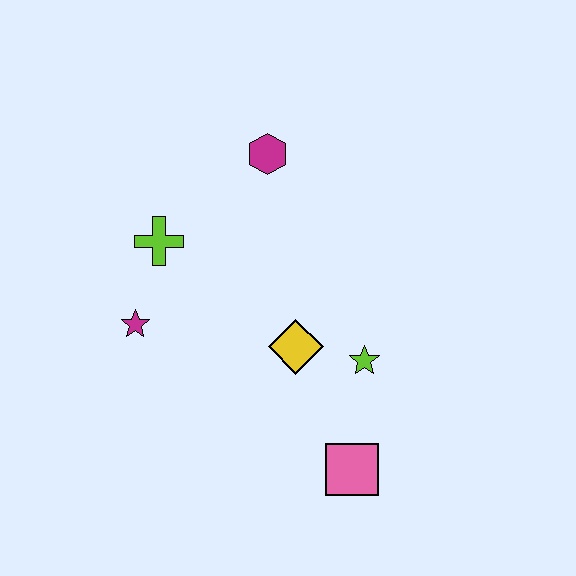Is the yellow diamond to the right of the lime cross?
Yes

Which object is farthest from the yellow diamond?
The magenta hexagon is farthest from the yellow diamond.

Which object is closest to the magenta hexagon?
The lime cross is closest to the magenta hexagon.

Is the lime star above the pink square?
Yes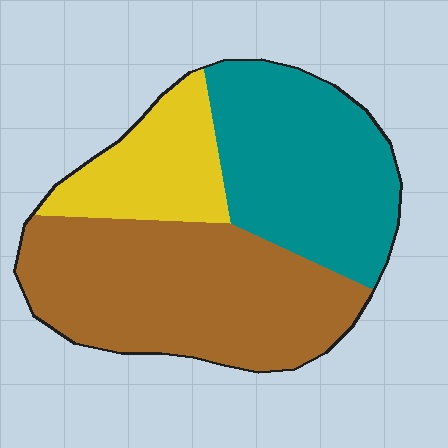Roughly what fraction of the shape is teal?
Teal covers 35% of the shape.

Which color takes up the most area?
Brown, at roughly 45%.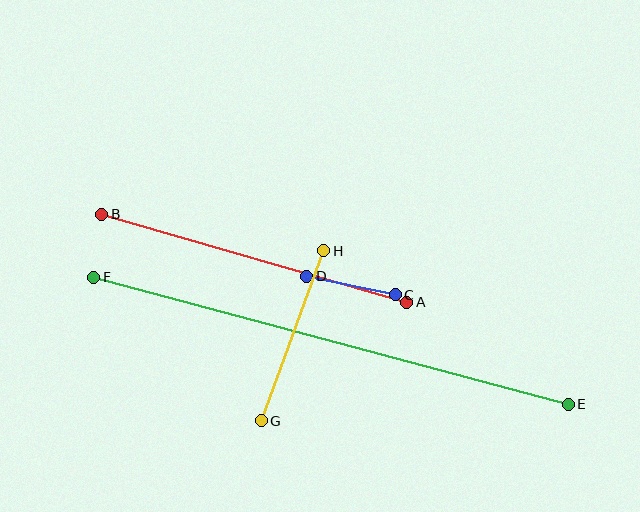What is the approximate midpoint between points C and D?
The midpoint is at approximately (351, 286) pixels.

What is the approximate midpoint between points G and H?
The midpoint is at approximately (292, 336) pixels.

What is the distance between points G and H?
The distance is approximately 181 pixels.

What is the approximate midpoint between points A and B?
The midpoint is at approximately (254, 258) pixels.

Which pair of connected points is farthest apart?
Points E and F are farthest apart.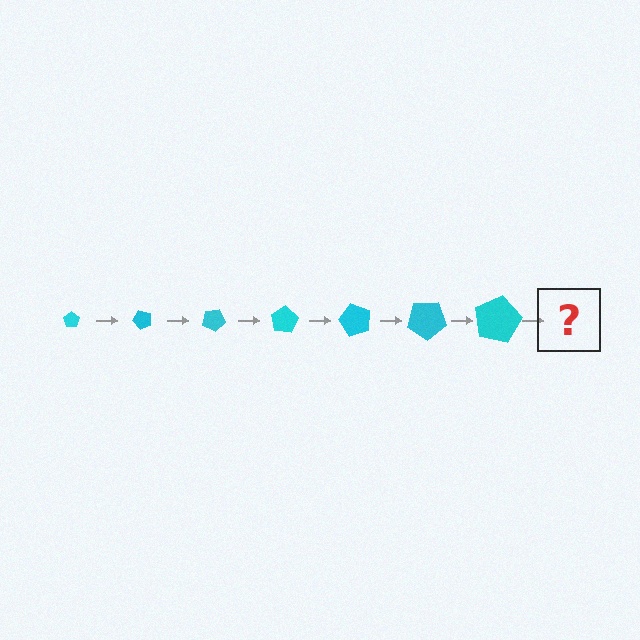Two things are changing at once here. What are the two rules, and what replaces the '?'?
The two rules are that the pentagon grows larger each step and it rotates 50 degrees each step. The '?' should be a pentagon, larger than the previous one and rotated 350 degrees from the start.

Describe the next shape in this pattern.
It should be a pentagon, larger than the previous one and rotated 350 degrees from the start.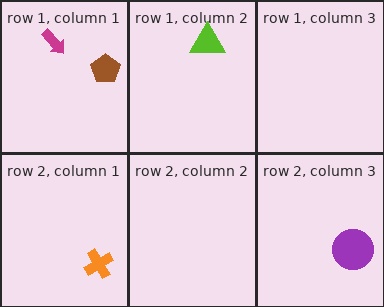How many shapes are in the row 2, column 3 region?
1.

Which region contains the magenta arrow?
The row 1, column 1 region.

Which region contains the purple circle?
The row 2, column 3 region.